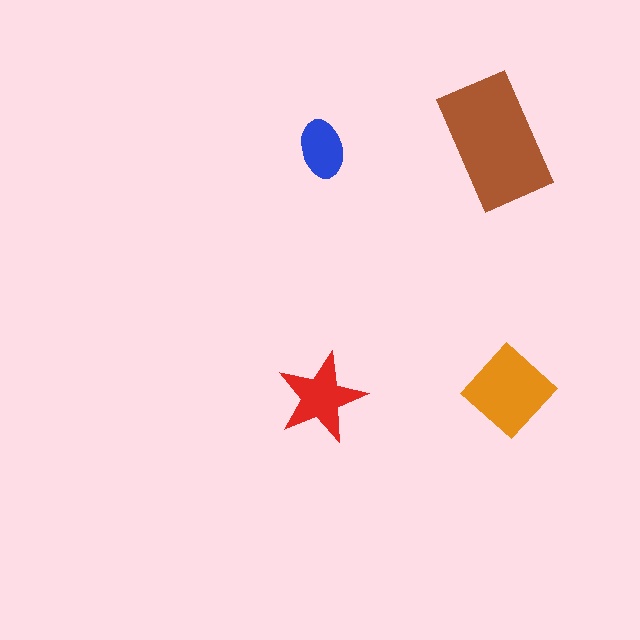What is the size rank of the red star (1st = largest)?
3rd.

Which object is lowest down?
The red star is bottommost.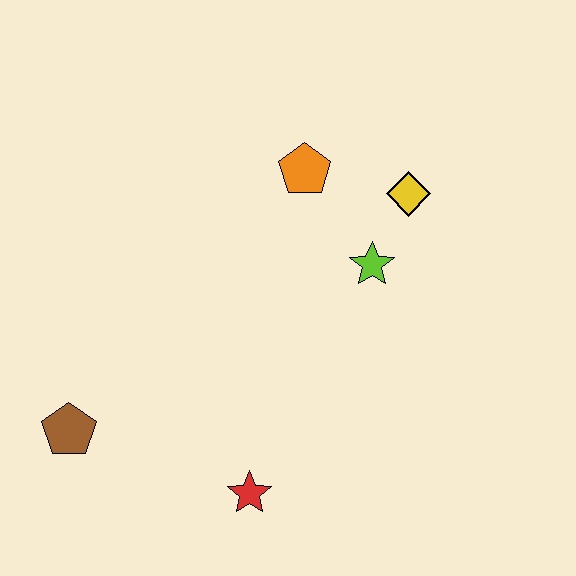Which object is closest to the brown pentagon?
The red star is closest to the brown pentagon.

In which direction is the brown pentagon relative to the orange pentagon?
The brown pentagon is below the orange pentagon.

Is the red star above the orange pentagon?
No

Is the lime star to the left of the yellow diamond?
Yes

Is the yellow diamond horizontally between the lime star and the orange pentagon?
No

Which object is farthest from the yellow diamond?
The brown pentagon is farthest from the yellow diamond.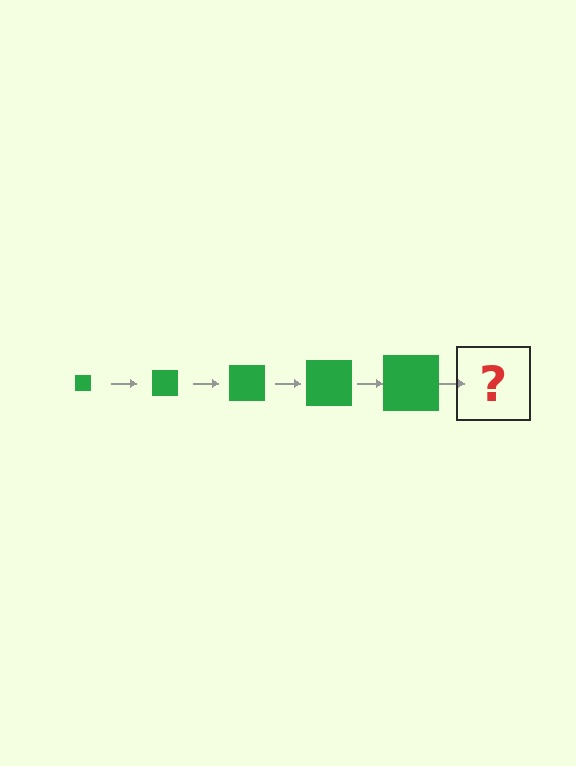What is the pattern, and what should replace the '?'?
The pattern is that the square gets progressively larger each step. The '?' should be a green square, larger than the previous one.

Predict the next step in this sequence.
The next step is a green square, larger than the previous one.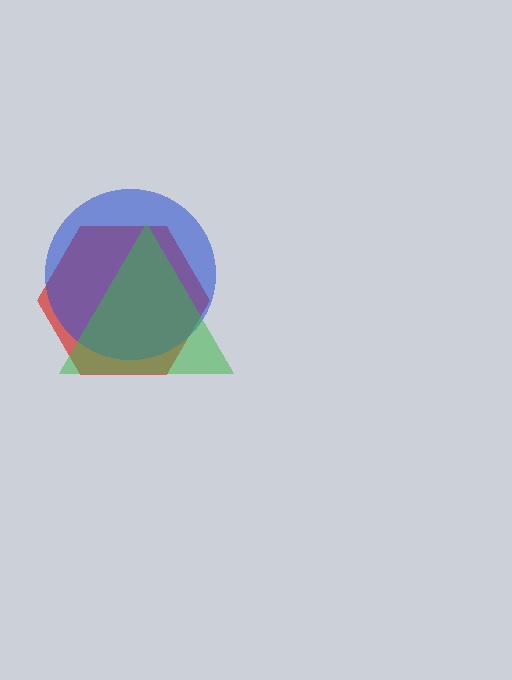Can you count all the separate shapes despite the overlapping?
Yes, there are 3 separate shapes.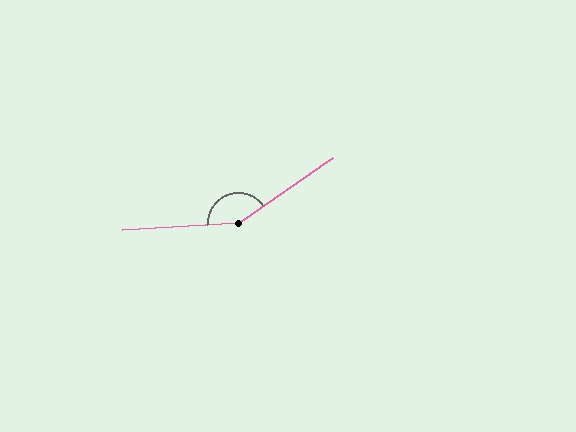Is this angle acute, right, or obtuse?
It is obtuse.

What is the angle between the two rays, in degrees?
Approximately 149 degrees.